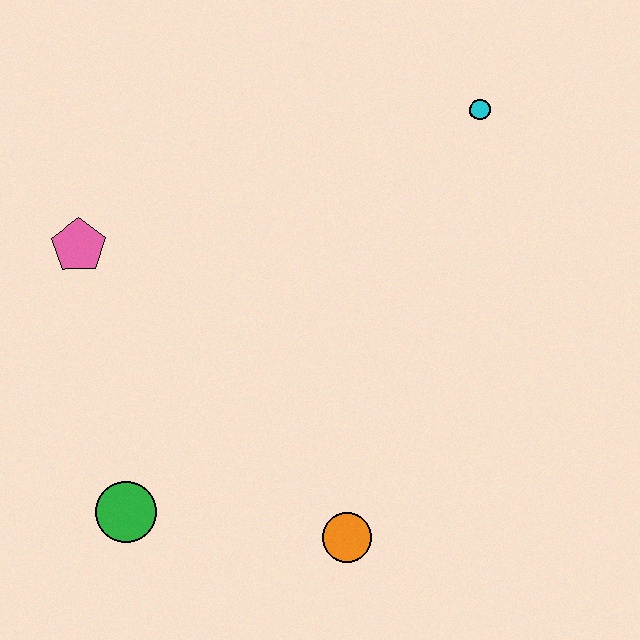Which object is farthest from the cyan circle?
The green circle is farthest from the cyan circle.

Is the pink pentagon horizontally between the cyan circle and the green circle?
No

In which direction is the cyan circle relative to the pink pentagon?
The cyan circle is to the right of the pink pentagon.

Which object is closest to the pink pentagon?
The green circle is closest to the pink pentagon.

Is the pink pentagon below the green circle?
No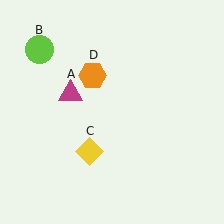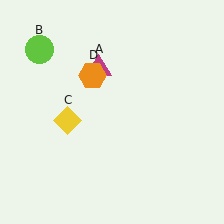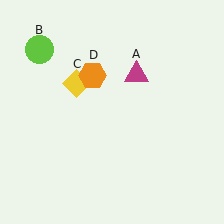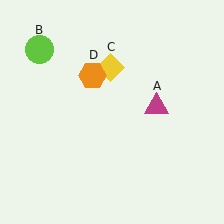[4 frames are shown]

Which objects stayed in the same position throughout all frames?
Lime circle (object B) and orange hexagon (object D) remained stationary.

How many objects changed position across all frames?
2 objects changed position: magenta triangle (object A), yellow diamond (object C).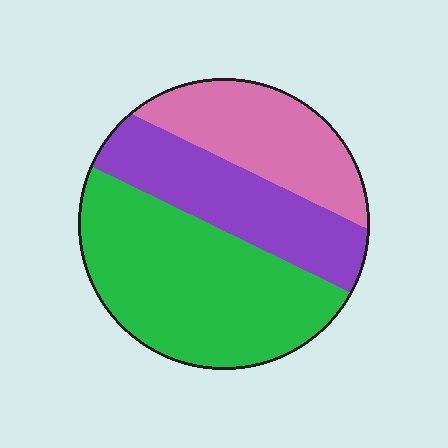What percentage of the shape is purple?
Purple takes up between a sixth and a third of the shape.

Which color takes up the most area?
Green, at roughly 45%.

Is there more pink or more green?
Green.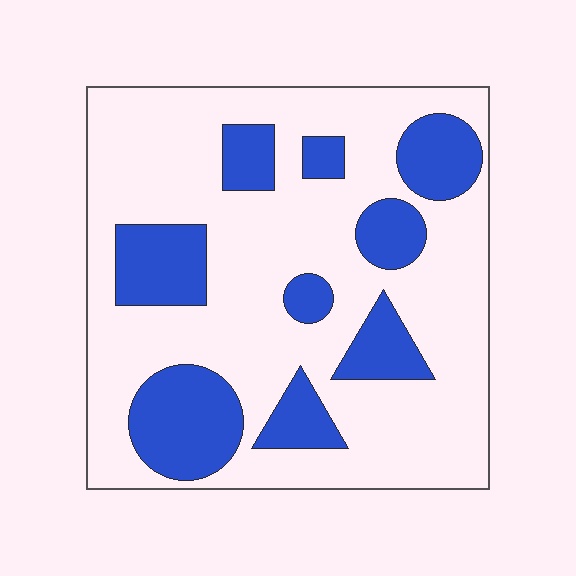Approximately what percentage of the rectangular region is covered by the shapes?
Approximately 25%.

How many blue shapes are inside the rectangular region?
9.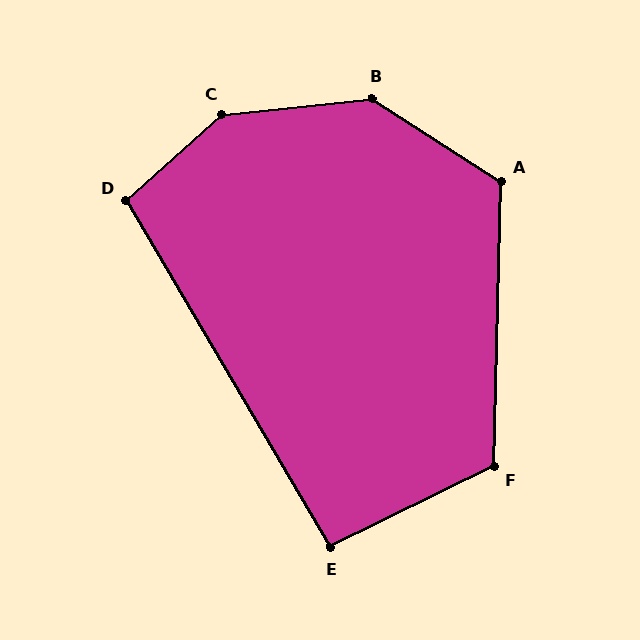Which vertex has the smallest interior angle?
E, at approximately 94 degrees.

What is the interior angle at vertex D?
Approximately 102 degrees (obtuse).